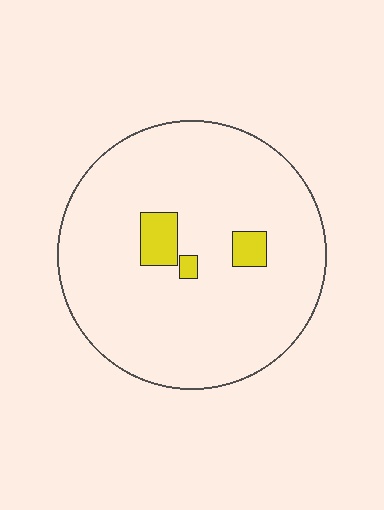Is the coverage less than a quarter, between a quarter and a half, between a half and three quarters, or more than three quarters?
Less than a quarter.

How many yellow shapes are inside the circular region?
3.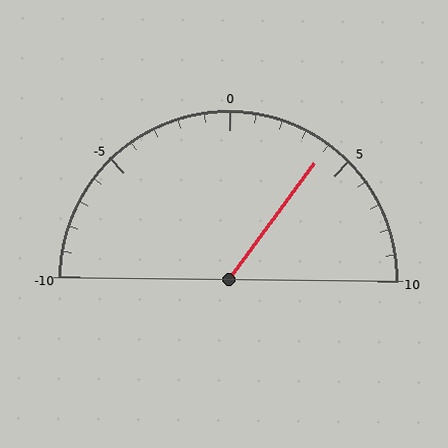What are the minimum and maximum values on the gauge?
The gauge ranges from -10 to 10.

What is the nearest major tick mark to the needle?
The nearest major tick mark is 5.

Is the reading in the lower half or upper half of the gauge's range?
The reading is in the upper half of the range (-10 to 10).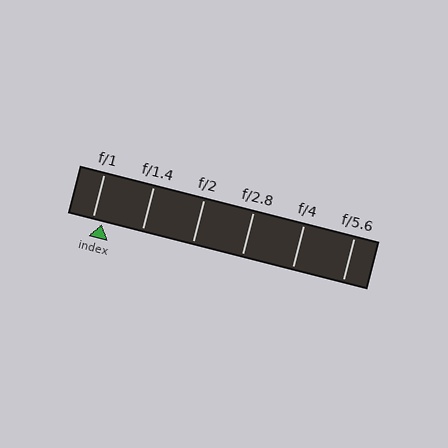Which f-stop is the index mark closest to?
The index mark is closest to f/1.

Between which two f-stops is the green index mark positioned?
The index mark is between f/1 and f/1.4.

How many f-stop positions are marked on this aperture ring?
There are 6 f-stop positions marked.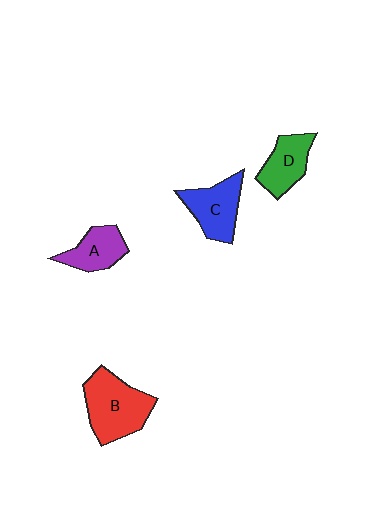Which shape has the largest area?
Shape B (red).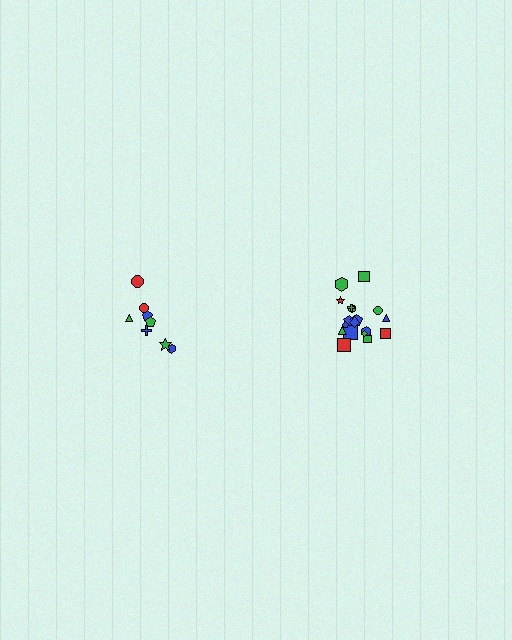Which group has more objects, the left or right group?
The right group.